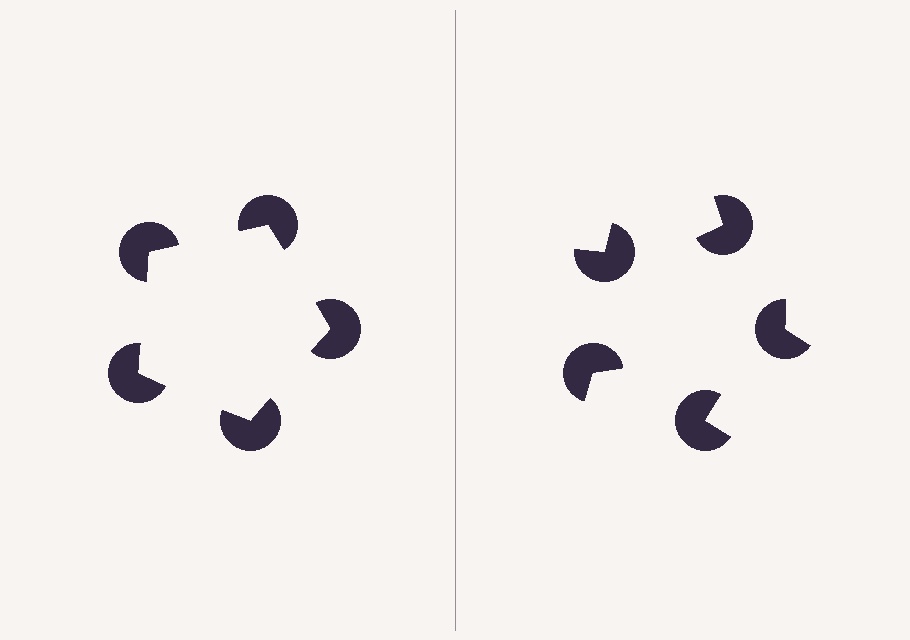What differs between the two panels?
The pac-man discs are positioned identically on both sides; only the wedge orientations differ. On the left they align to a pentagon; on the right they are misaligned.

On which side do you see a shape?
An illusory pentagon appears on the left side. On the right side the wedge cuts are rotated, so no coherent shape forms.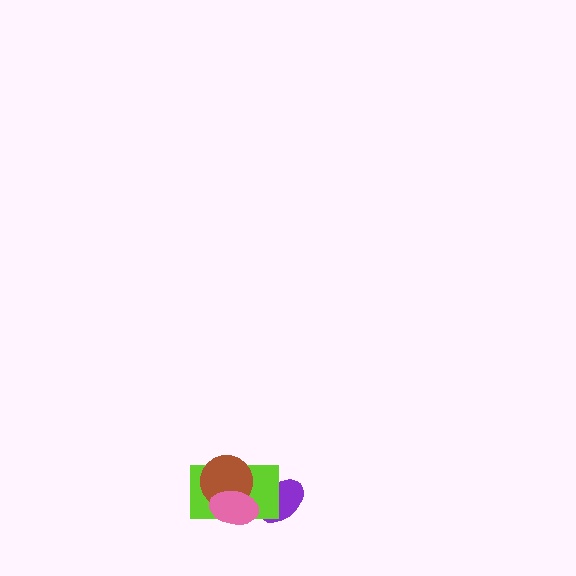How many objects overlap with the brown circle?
2 objects overlap with the brown circle.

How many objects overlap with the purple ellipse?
1 object overlaps with the purple ellipse.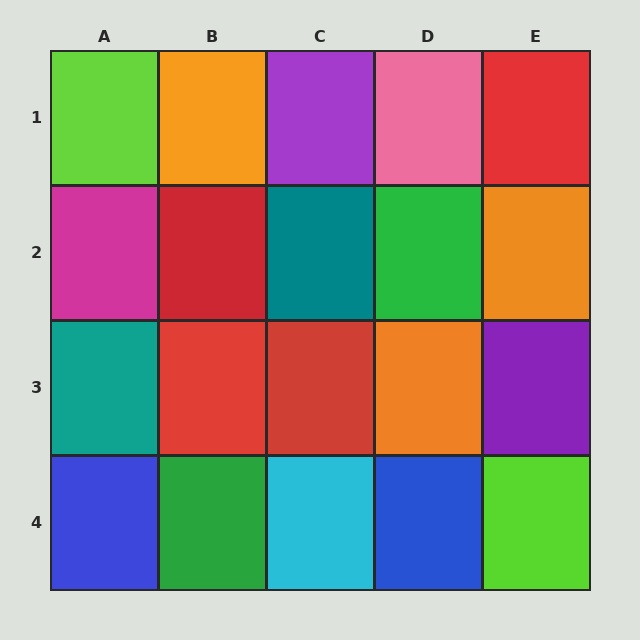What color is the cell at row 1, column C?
Purple.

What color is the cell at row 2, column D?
Green.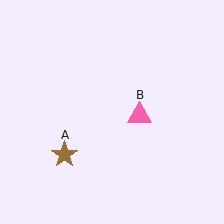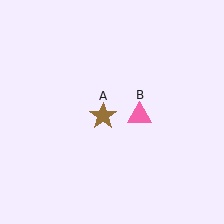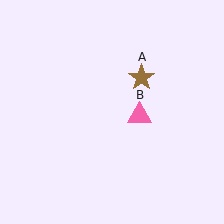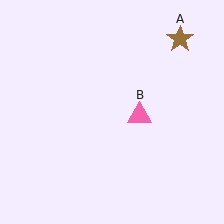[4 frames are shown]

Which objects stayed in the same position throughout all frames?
Pink triangle (object B) remained stationary.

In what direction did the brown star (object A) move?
The brown star (object A) moved up and to the right.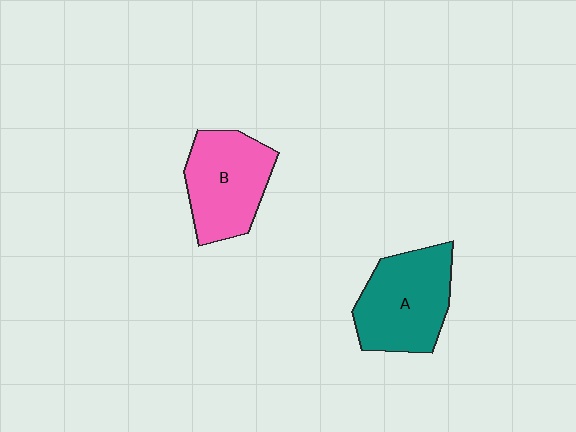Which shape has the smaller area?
Shape B (pink).